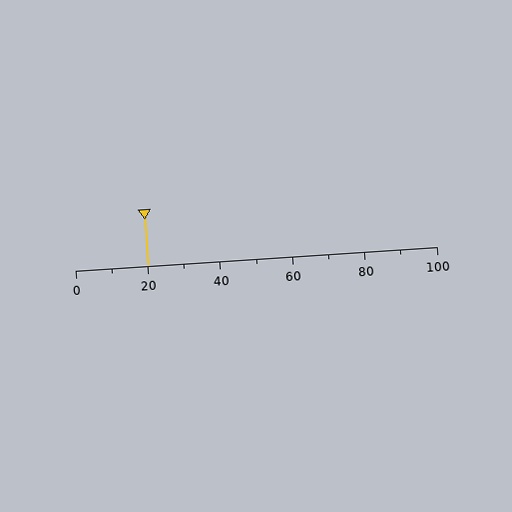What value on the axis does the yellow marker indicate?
The marker indicates approximately 20.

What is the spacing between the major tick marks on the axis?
The major ticks are spaced 20 apart.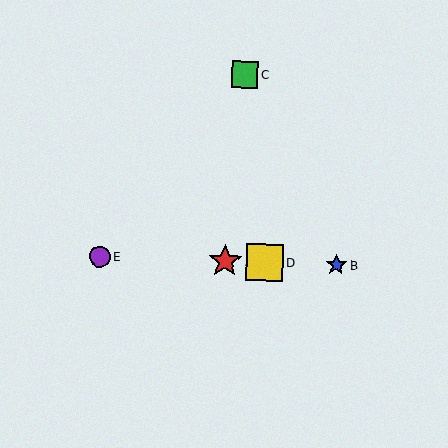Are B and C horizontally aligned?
No, B is at y≈265 and C is at y≈75.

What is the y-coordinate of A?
Object A is at y≈261.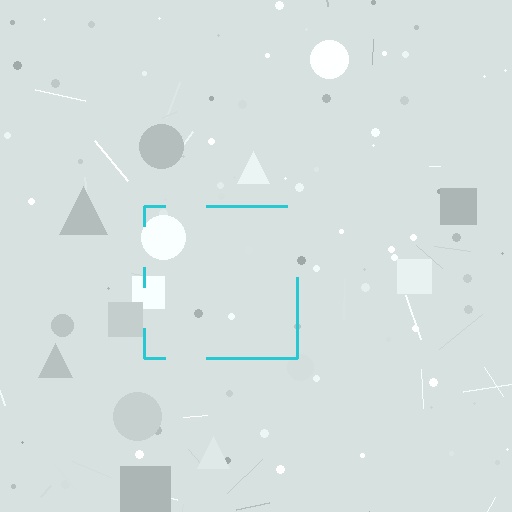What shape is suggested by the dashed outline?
The dashed outline suggests a square.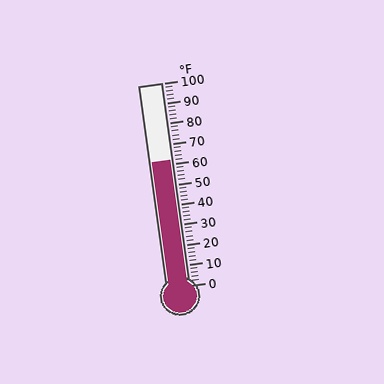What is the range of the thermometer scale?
The thermometer scale ranges from 0°F to 100°F.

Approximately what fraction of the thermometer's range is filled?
The thermometer is filled to approximately 60% of its range.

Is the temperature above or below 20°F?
The temperature is above 20°F.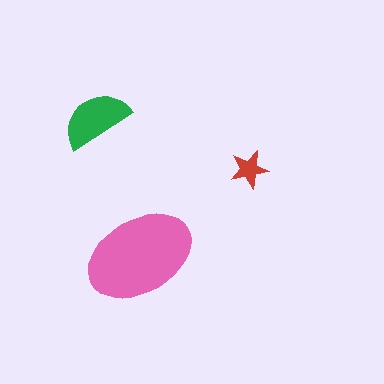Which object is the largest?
The pink ellipse.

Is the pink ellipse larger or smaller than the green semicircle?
Larger.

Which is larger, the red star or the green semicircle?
The green semicircle.